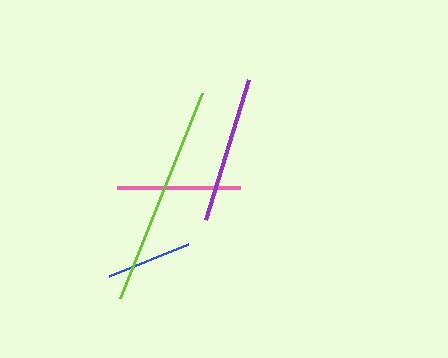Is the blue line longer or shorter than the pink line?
The pink line is longer than the blue line.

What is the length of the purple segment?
The purple segment is approximately 146 pixels long.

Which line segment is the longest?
The lime line is the longest at approximately 220 pixels.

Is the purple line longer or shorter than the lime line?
The lime line is longer than the purple line.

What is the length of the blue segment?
The blue segment is approximately 85 pixels long.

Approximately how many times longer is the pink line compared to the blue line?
The pink line is approximately 1.4 times the length of the blue line.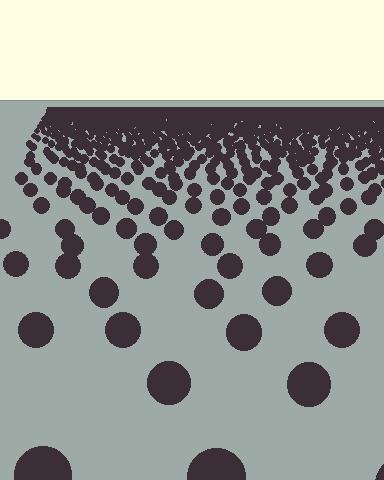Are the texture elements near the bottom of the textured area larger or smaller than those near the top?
Larger. Near the bottom, elements are closer to the viewer and appear at a bigger on-screen size.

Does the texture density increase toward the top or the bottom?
Density increases toward the top.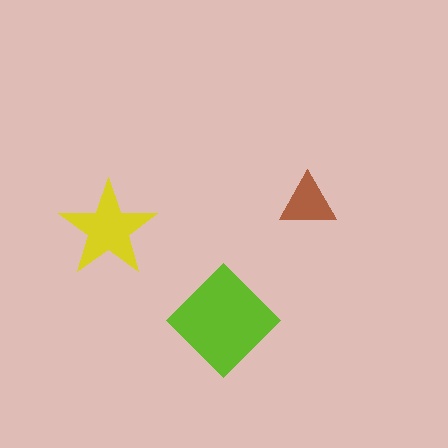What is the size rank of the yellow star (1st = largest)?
2nd.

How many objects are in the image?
There are 3 objects in the image.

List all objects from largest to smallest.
The lime diamond, the yellow star, the brown triangle.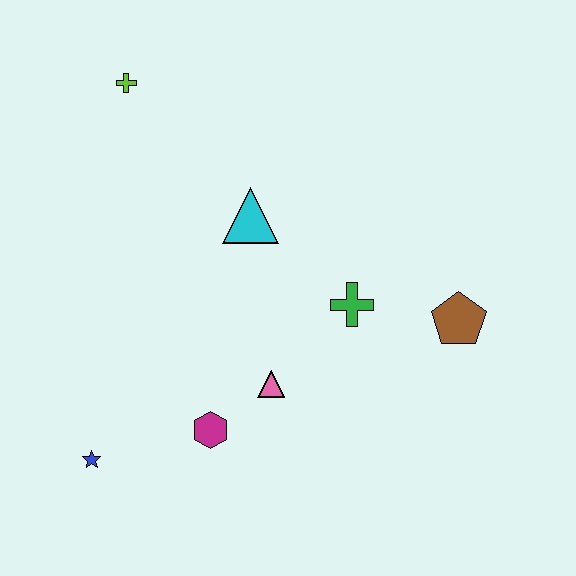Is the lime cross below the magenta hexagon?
No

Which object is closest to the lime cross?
The cyan triangle is closest to the lime cross.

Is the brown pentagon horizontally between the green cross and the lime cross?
No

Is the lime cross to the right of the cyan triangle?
No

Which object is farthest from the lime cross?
The brown pentagon is farthest from the lime cross.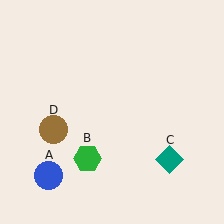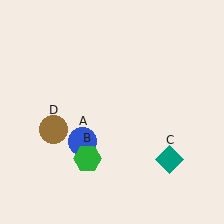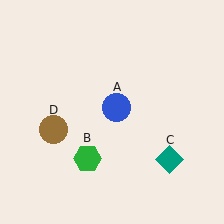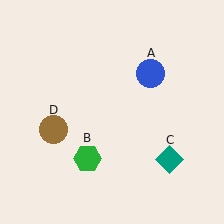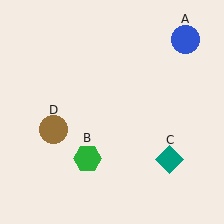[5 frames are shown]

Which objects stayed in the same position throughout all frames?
Green hexagon (object B) and teal diamond (object C) and brown circle (object D) remained stationary.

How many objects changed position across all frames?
1 object changed position: blue circle (object A).